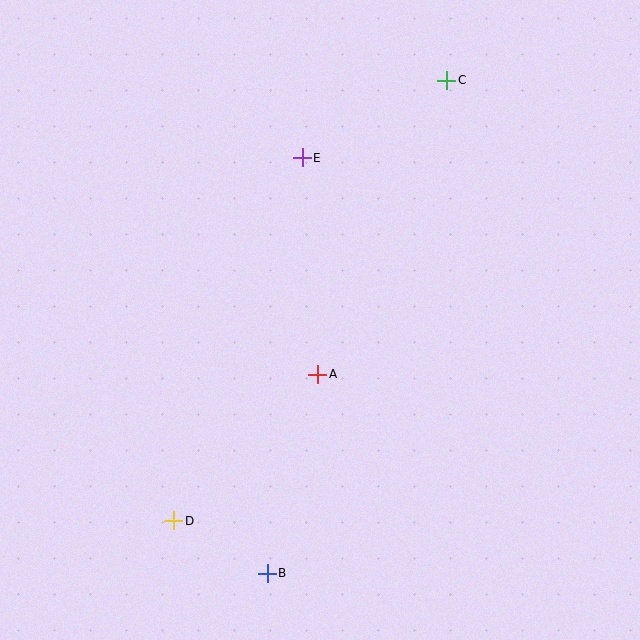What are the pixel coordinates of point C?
Point C is at (447, 80).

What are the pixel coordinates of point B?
Point B is at (267, 573).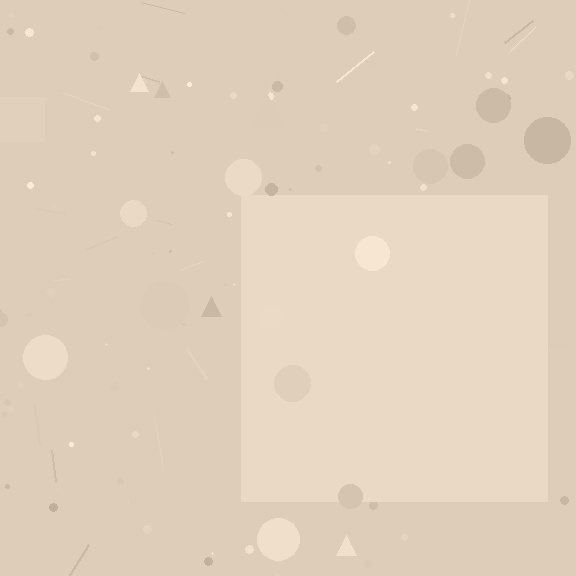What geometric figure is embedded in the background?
A square is embedded in the background.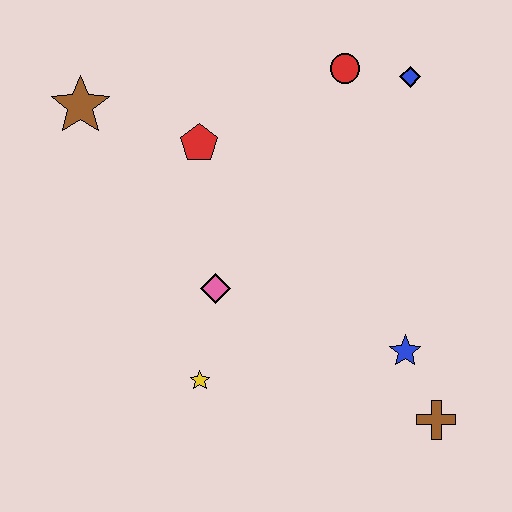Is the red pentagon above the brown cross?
Yes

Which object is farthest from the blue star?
The brown star is farthest from the blue star.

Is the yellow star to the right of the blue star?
No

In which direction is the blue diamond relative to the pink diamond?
The blue diamond is above the pink diamond.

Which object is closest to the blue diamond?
The red circle is closest to the blue diamond.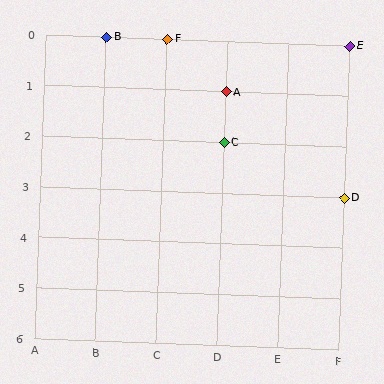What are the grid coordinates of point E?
Point E is at grid coordinates (F, 0).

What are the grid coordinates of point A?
Point A is at grid coordinates (D, 1).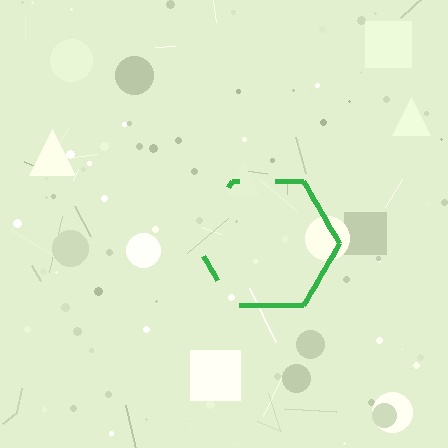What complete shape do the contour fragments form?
The contour fragments form a hexagon.